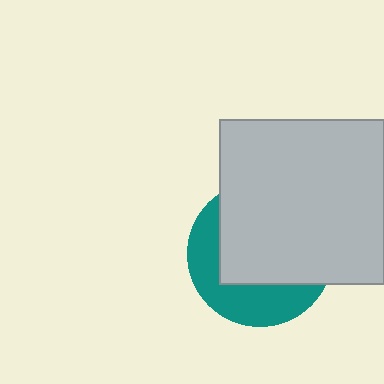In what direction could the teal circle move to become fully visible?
The teal circle could move toward the lower-left. That would shift it out from behind the light gray square entirely.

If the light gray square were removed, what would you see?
You would see the complete teal circle.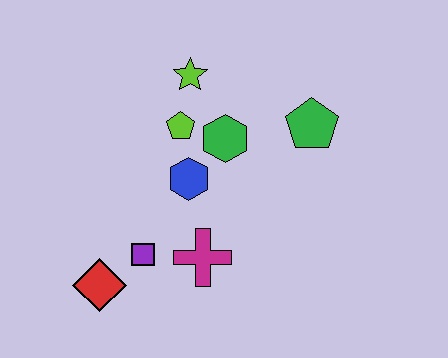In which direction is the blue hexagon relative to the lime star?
The blue hexagon is below the lime star.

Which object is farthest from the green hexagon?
The red diamond is farthest from the green hexagon.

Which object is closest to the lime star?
The lime pentagon is closest to the lime star.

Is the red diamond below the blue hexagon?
Yes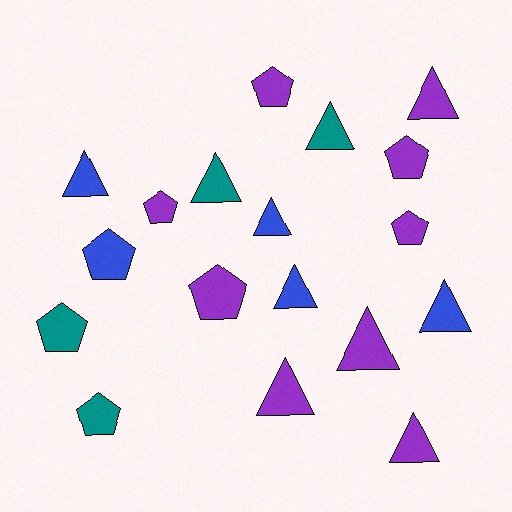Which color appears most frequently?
Purple, with 9 objects.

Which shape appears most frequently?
Triangle, with 10 objects.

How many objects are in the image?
There are 18 objects.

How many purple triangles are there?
There are 4 purple triangles.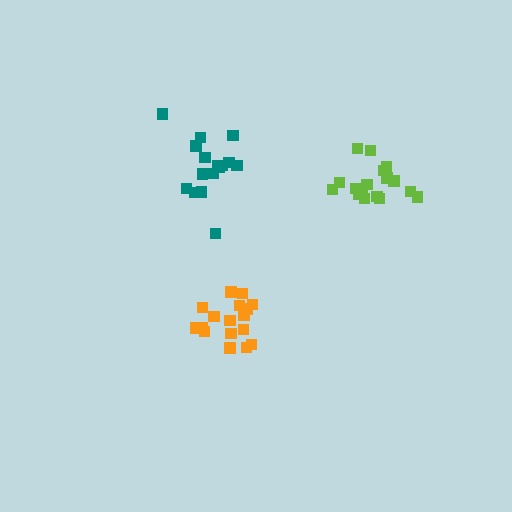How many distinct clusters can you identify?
There are 3 distinct clusters.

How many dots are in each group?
Group 1: 17 dots, Group 2: 17 dots, Group 3: 16 dots (50 total).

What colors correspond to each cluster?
The clusters are colored: orange, lime, teal.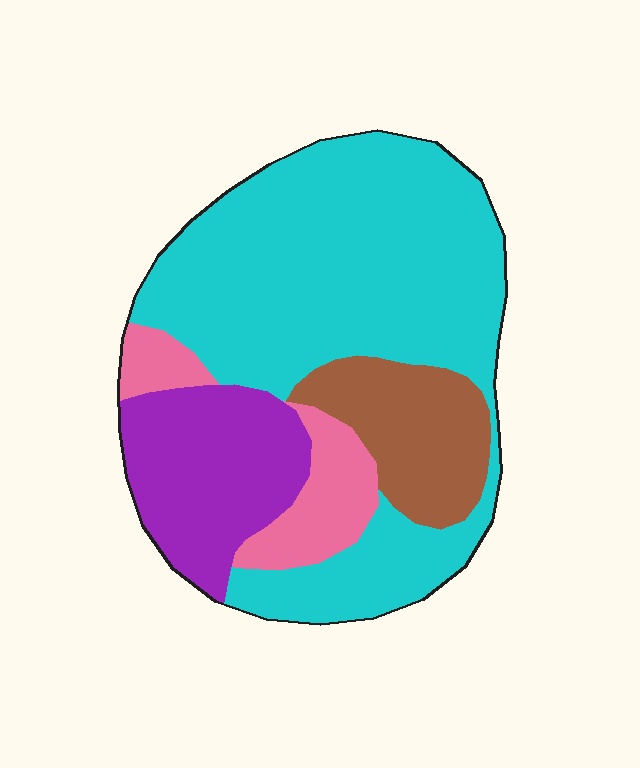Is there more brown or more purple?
Purple.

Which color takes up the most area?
Cyan, at roughly 55%.